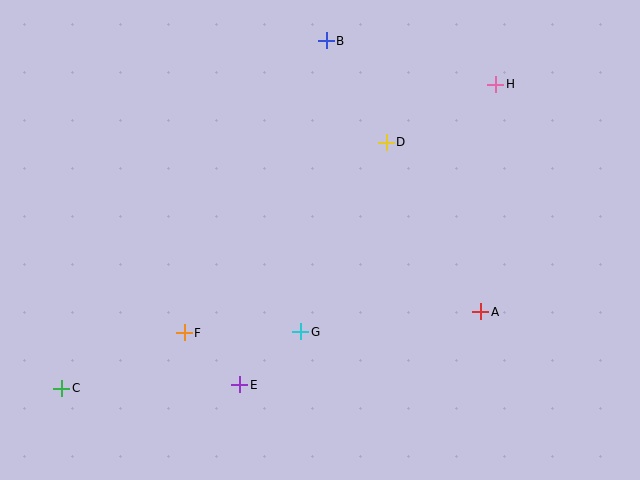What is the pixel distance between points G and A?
The distance between G and A is 181 pixels.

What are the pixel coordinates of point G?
Point G is at (301, 332).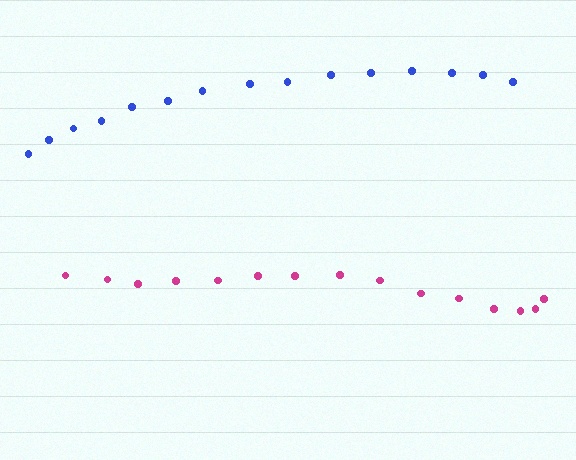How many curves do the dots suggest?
There are 2 distinct paths.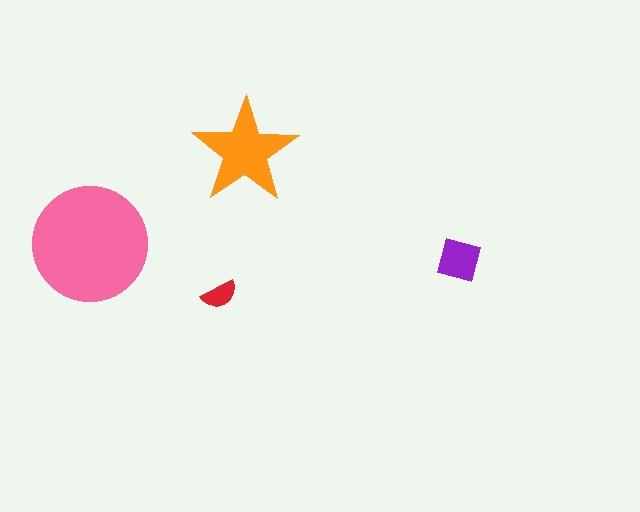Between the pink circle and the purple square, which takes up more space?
The pink circle.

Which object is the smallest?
The red semicircle.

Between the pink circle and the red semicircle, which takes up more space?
The pink circle.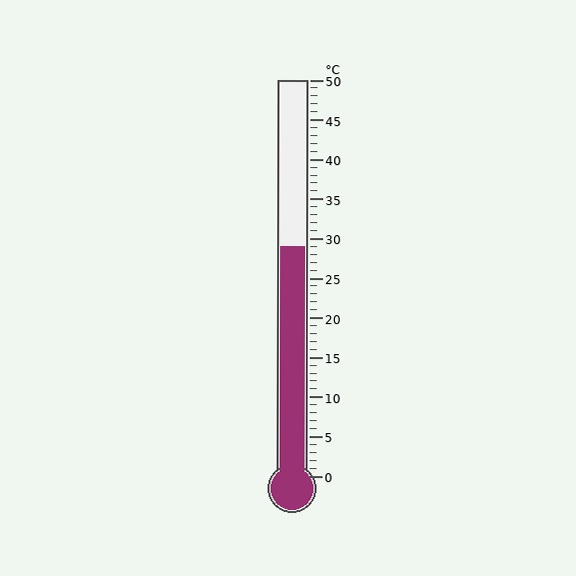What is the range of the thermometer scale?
The thermometer scale ranges from 0°C to 50°C.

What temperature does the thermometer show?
The thermometer shows approximately 29°C.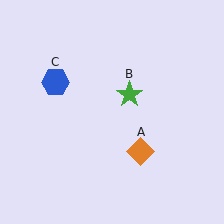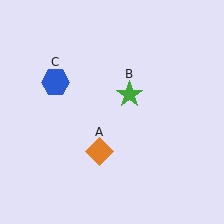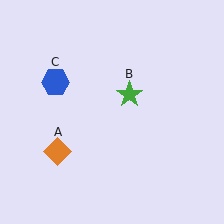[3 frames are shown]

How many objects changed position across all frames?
1 object changed position: orange diamond (object A).